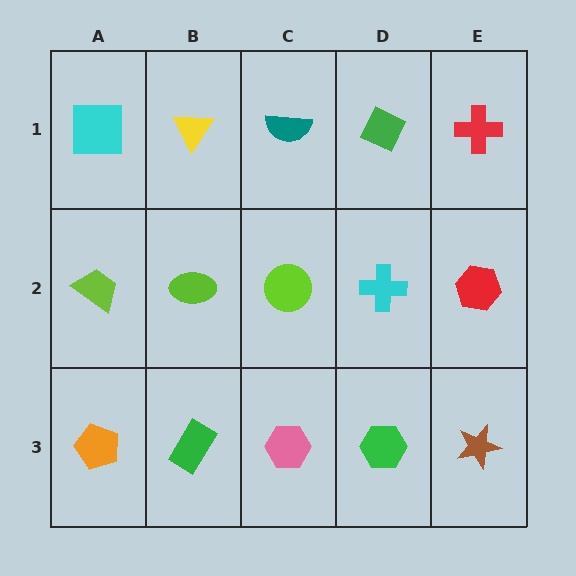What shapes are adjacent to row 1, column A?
A lime trapezoid (row 2, column A), a yellow triangle (row 1, column B).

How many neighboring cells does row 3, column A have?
2.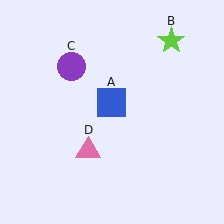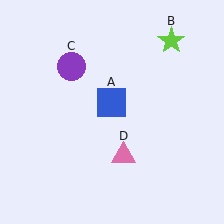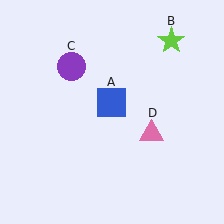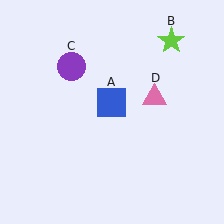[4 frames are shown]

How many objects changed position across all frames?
1 object changed position: pink triangle (object D).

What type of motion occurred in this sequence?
The pink triangle (object D) rotated counterclockwise around the center of the scene.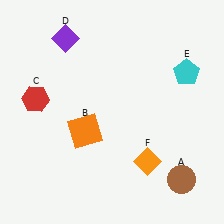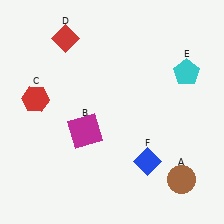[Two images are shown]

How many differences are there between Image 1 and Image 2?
There are 3 differences between the two images.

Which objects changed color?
B changed from orange to magenta. D changed from purple to red. F changed from orange to blue.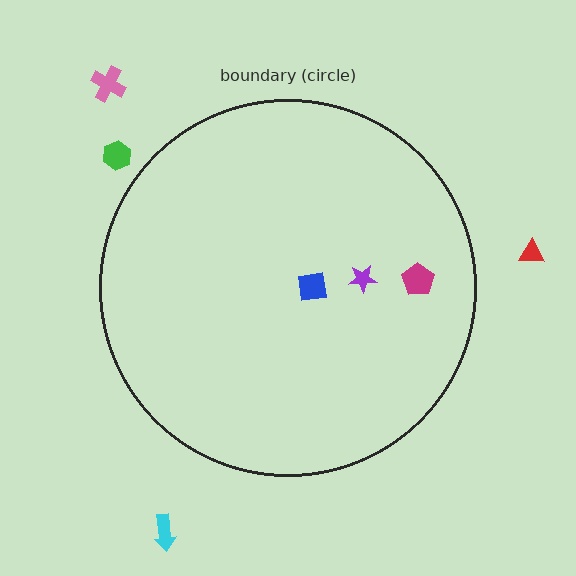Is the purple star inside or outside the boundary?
Inside.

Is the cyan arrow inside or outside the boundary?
Outside.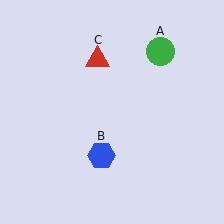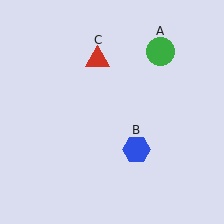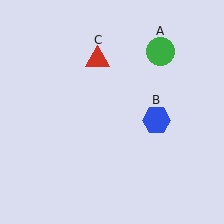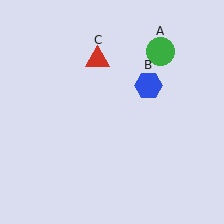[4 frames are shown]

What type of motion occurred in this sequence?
The blue hexagon (object B) rotated counterclockwise around the center of the scene.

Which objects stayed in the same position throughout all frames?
Green circle (object A) and red triangle (object C) remained stationary.